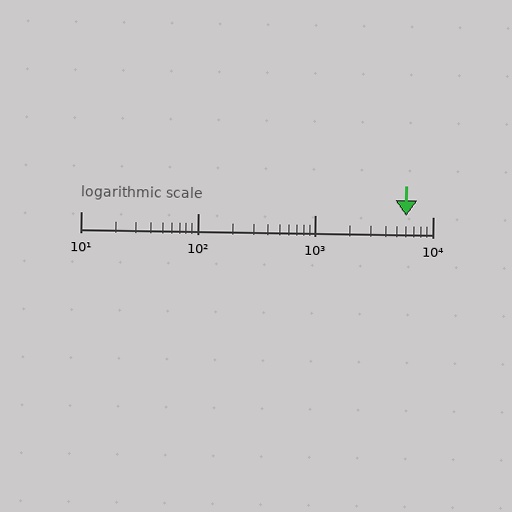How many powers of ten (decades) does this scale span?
The scale spans 3 decades, from 10 to 10000.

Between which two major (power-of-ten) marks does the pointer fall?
The pointer is between 1000 and 10000.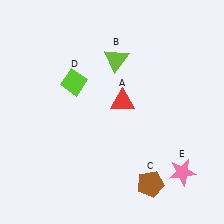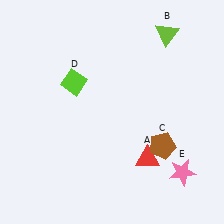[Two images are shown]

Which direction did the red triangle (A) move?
The red triangle (A) moved down.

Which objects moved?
The objects that moved are: the red triangle (A), the lime triangle (B), the brown pentagon (C).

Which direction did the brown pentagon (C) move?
The brown pentagon (C) moved up.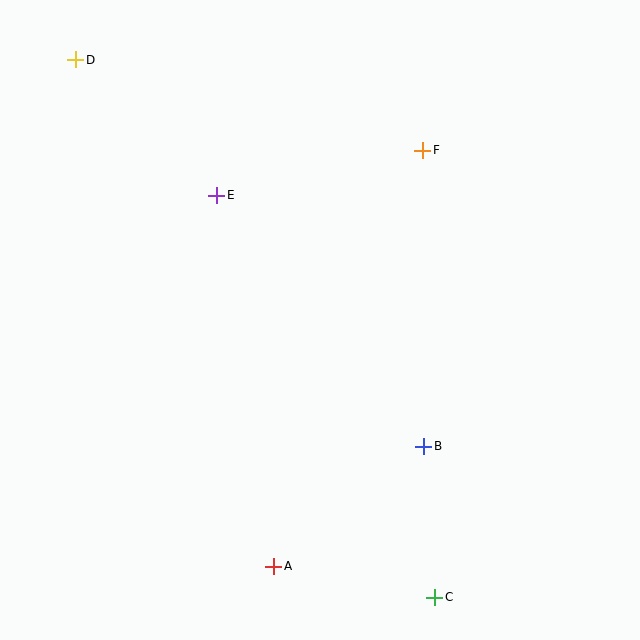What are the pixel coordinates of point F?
Point F is at (423, 150).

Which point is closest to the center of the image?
Point E at (217, 195) is closest to the center.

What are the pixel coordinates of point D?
Point D is at (76, 60).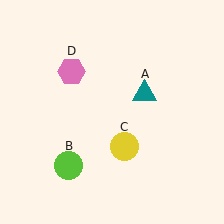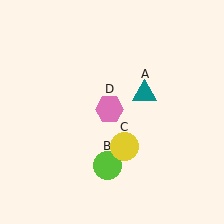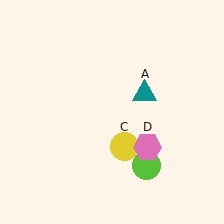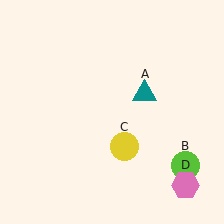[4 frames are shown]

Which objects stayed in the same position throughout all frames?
Teal triangle (object A) and yellow circle (object C) remained stationary.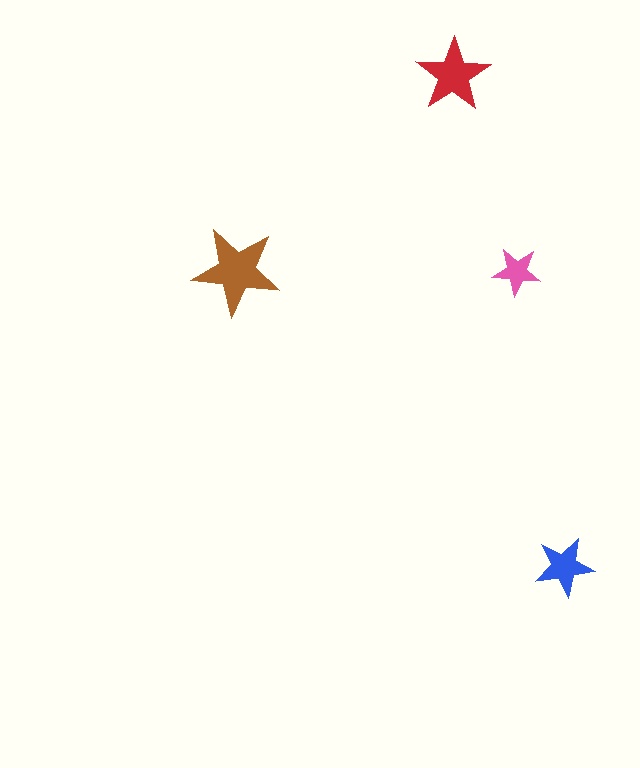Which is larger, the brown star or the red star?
The brown one.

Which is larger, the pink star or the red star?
The red one.